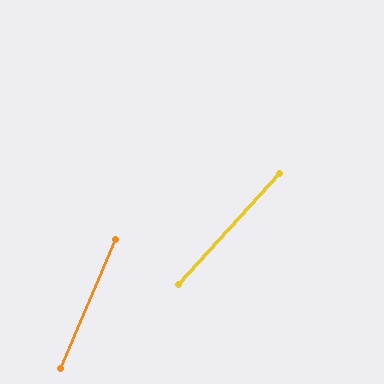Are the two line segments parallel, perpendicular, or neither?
Neither parallel nor perpendicular — they differ by about 19°.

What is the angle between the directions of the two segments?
Approximately 19 degrees.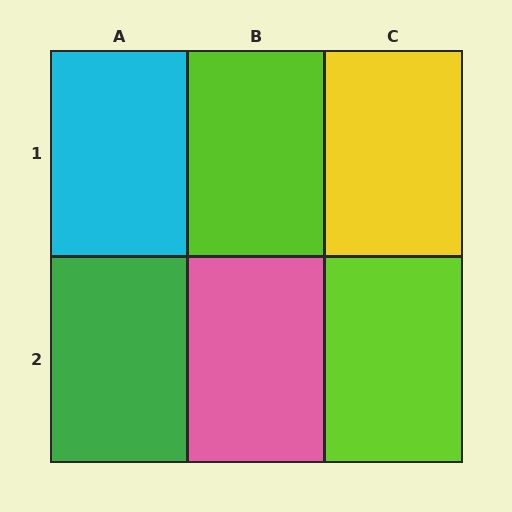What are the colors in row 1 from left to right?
Cyan, lime, yellow.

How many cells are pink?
1 cell is pink.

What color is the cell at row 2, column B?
Pink.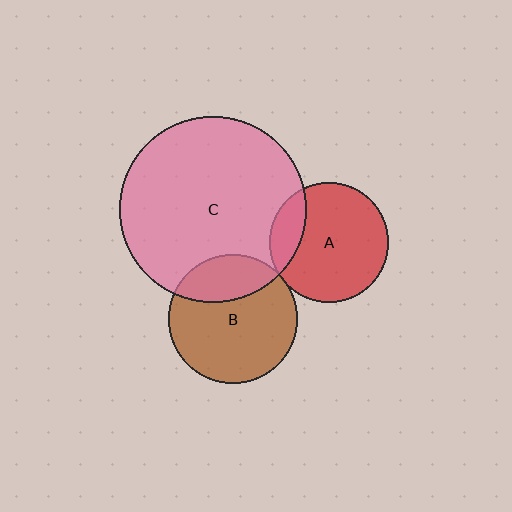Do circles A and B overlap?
Yes.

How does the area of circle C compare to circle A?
Approximately 2.4 times.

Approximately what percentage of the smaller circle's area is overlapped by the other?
Approximately 5%.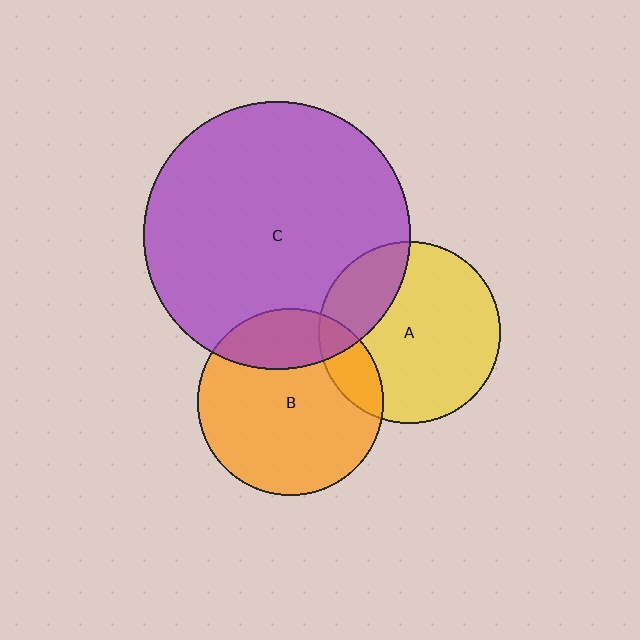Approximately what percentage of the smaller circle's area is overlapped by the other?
Approximately 25%.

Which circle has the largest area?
Circle C (purple).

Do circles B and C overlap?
Yes.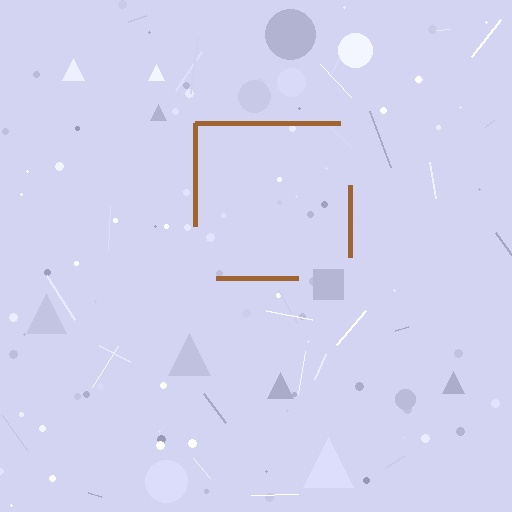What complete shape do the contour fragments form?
The contour fragments form a square.